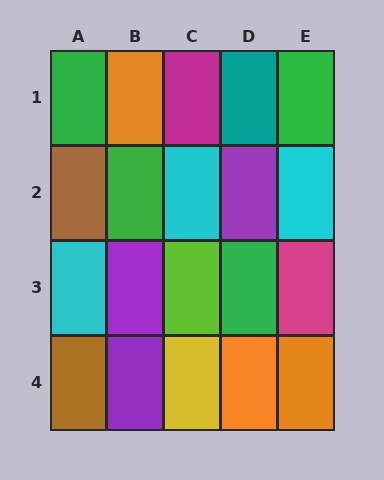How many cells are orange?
3 cells are orange.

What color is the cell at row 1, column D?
Teal.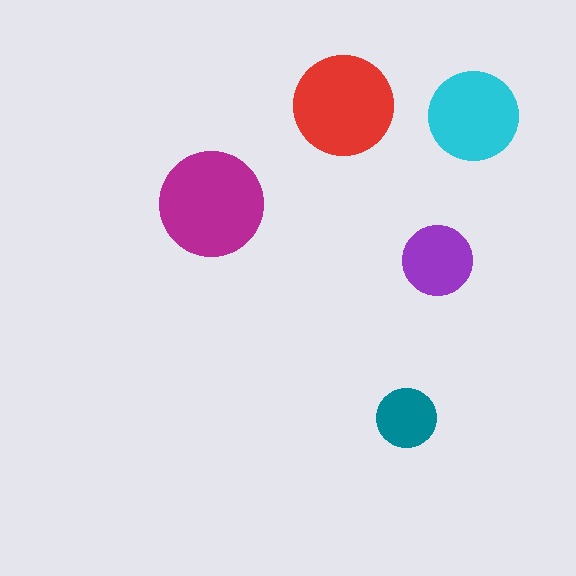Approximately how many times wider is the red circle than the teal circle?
About 1.5 times wider.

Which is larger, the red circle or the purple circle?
The red one.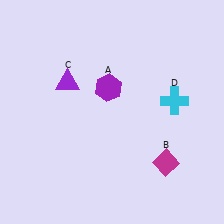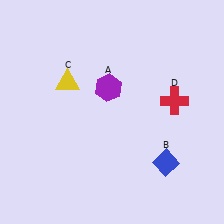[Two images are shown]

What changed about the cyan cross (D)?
In Image 1, D is cyan. In Image 2, it changed to red.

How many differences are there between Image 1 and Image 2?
There are 3 differences between the two images.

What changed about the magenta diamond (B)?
In Image 1, B is magenta. In Image 2, it changed to blue.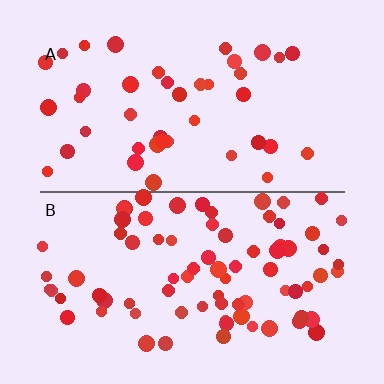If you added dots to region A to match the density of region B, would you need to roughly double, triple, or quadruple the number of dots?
Approximately double.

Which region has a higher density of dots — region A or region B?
B (the bottom).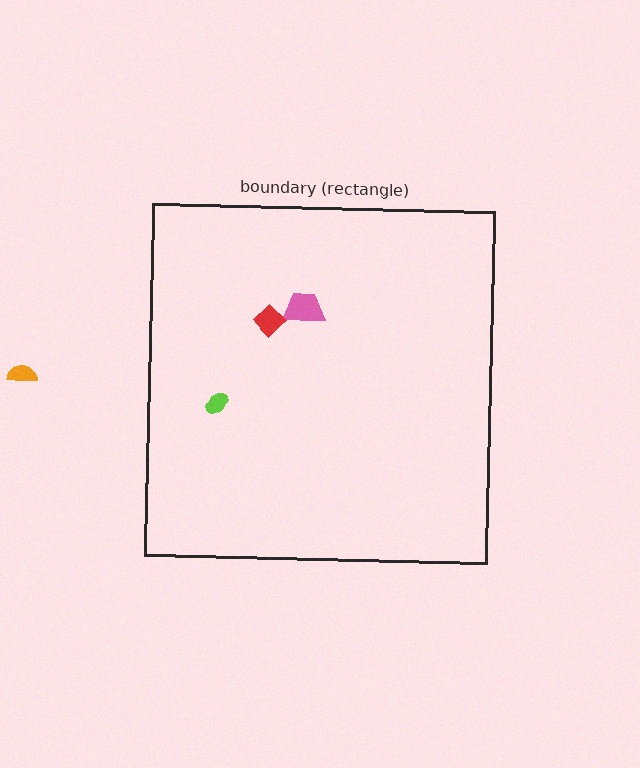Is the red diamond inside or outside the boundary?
Inside.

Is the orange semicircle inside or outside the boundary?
Outside.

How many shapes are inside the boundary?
3 inside, 1 outside.